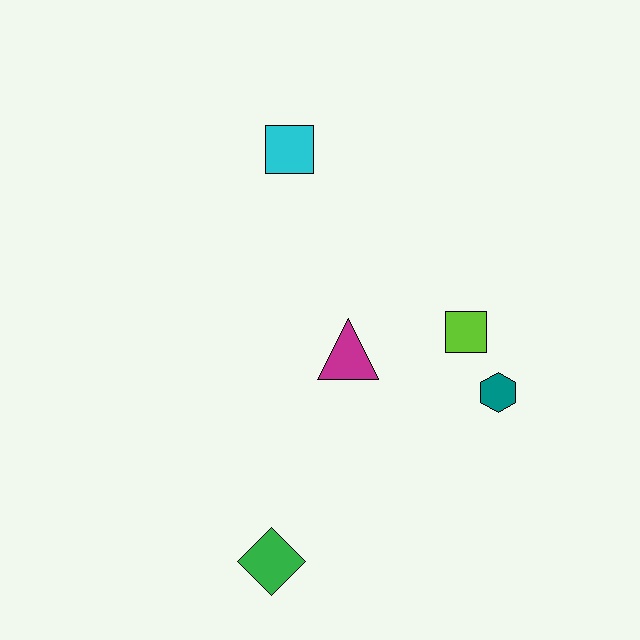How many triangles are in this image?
There is 1 triangle.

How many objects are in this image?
There are 5 objects.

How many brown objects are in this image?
There are no brown objects.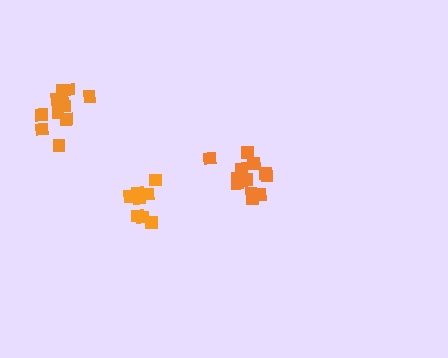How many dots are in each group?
Group 1: 9 dots, Group 2: 13 dots, Group 3: 13 dots (35 total).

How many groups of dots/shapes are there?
There are 3 groups.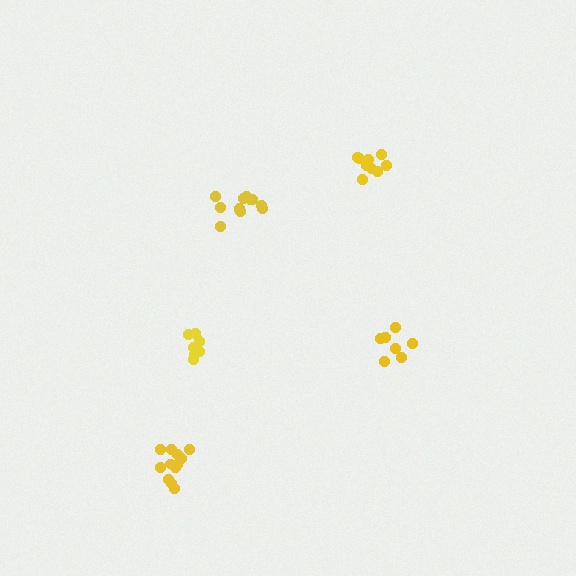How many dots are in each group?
Group 1: 7 dots, Group 2: 9 dots, Group 3: 12 dots, Group 4: 12 dots, Group 5: 7 dots (47 total).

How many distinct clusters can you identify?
There are 5 distinct clusters.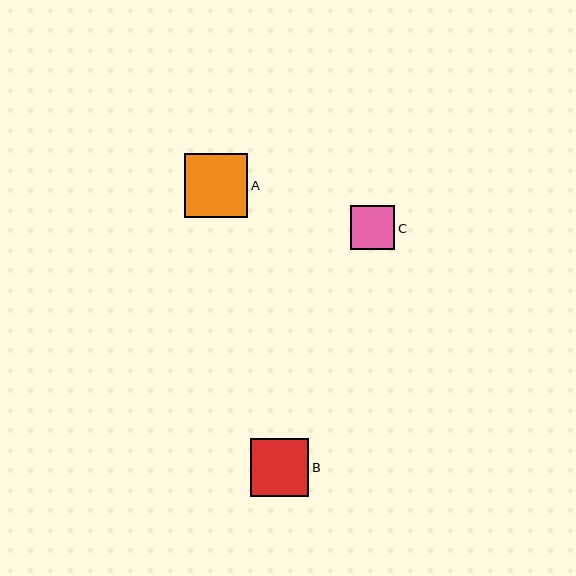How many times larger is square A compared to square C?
Square A is approximately 1.4 times the size of square C.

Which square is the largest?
Square A is the largest with a size of approximately 63 pixels.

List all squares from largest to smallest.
From largest to smallest: A, B, C.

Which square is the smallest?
Square C is the smallest with a size of approximately 45 pixels.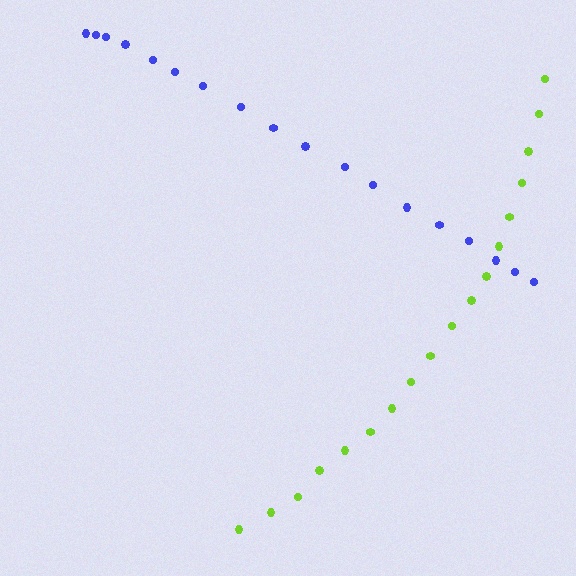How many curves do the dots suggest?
There are 2 distinct paths.